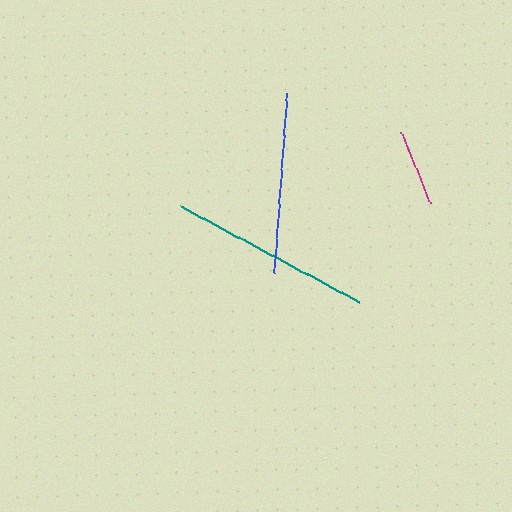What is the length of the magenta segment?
The magenta segment is approximately 77 pixels long.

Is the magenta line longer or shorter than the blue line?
The blue line is longer than the magenta line.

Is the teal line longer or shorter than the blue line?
The teal line is longer than the blue line.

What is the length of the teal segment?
The teal segment is approximately 203 pixels long.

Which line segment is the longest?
The teal line is the longest at approximately 203 pixels.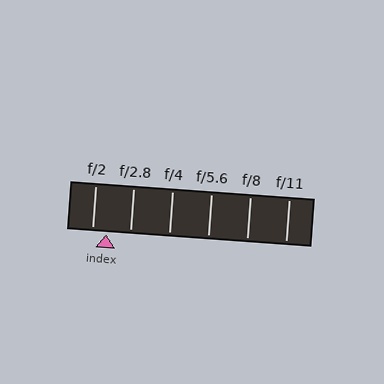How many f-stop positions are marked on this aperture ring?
There are 6 f-stop positions marked.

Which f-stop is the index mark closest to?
The index mark is closest to f/2.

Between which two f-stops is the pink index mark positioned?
The index mark is between f/2 and f/2.8.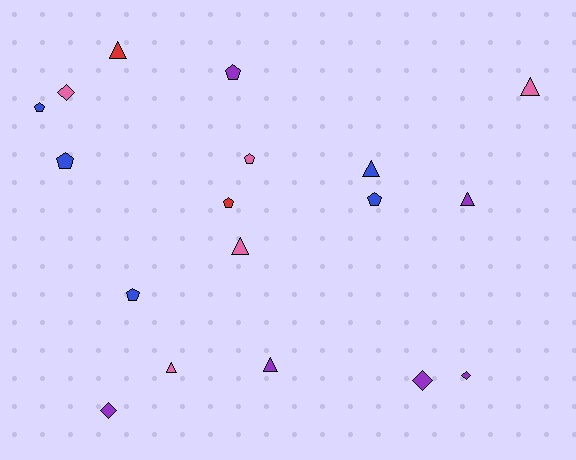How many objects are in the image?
There are 18 objects.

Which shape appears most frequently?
Triangle, with 7 objects.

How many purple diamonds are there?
There are 3 purple diamonds.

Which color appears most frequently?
Purple, with 6 objects.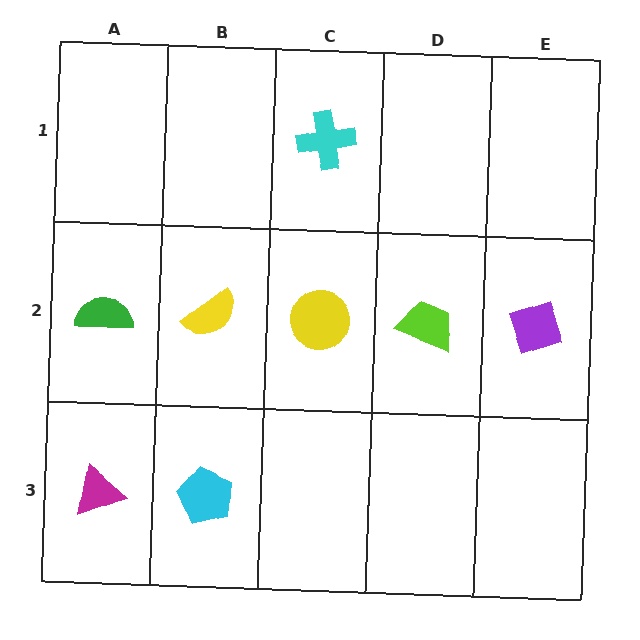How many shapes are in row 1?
1 shape.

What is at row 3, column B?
A cyan pentagon.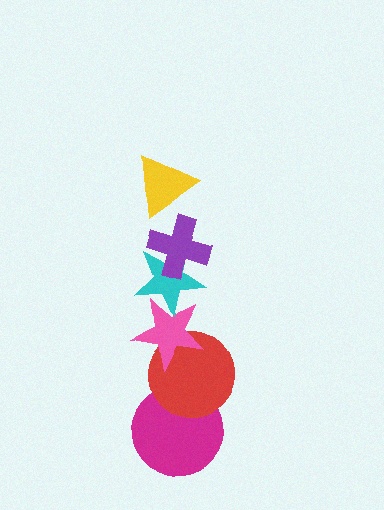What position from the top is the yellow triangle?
The yellow triangle is 1st from the top.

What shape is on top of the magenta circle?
The red circle is on top of the magenta circle.